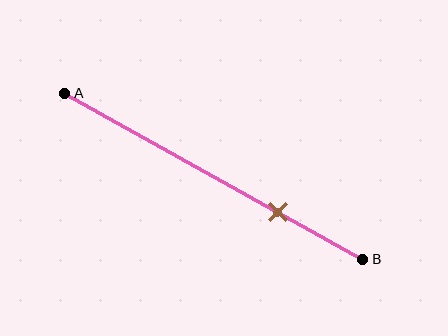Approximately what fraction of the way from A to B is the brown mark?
The brown mark is approximately 70% of the way from A to B.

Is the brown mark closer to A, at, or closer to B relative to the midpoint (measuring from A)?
The brown mark is closer to point B than the midpoint of segment AB.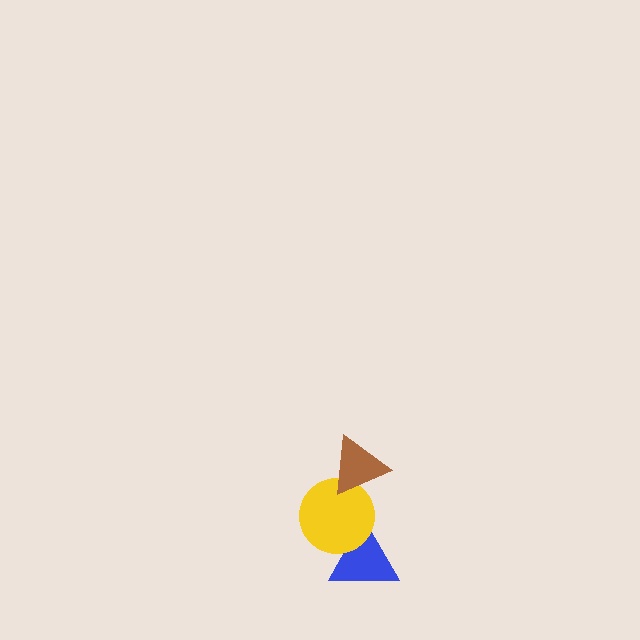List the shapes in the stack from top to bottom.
From top to bottom: the brown triangle, the yellow circle, the blue triangle.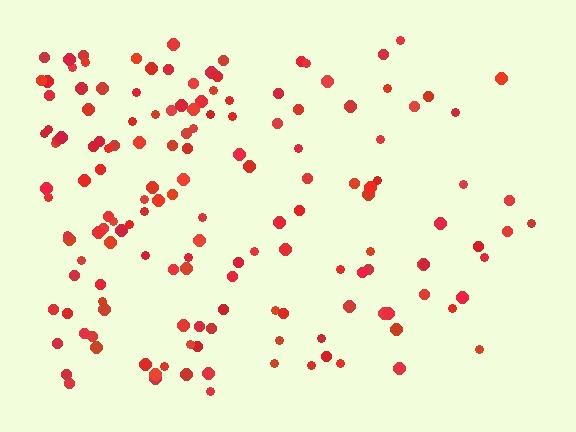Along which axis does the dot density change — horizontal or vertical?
Horizontal.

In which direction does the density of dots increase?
From right to left, with the left side densest.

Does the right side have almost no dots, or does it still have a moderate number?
Still a moderate number, just noticeably fewer than the left.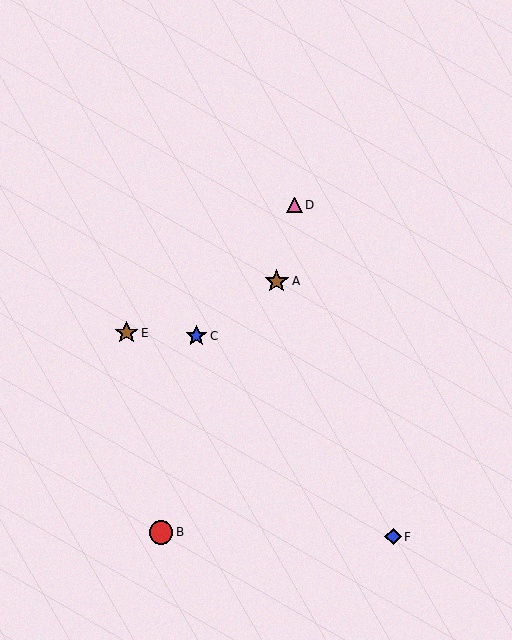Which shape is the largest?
The brown star (labeled A) is the largest.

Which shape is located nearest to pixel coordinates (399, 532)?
The blue diamond (labeled F) at (393, 537) is nearest to that location.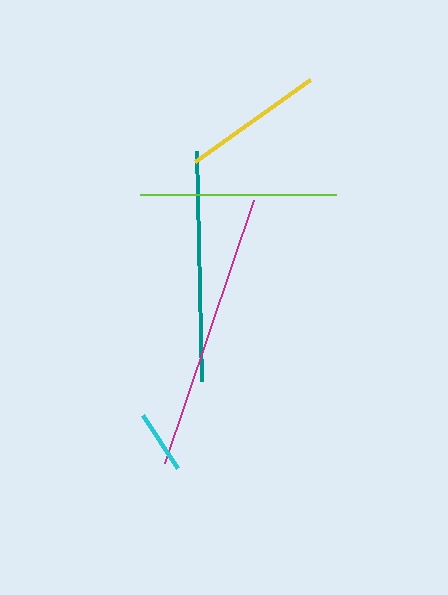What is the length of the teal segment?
The teal segment is approximately 230 pixels long.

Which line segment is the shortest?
The cyan line is the shortest at approximately 63 pixels.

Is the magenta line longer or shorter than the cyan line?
The magenta line is longer than the cyan line.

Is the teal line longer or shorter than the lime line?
The teal line is longer than the lime line.